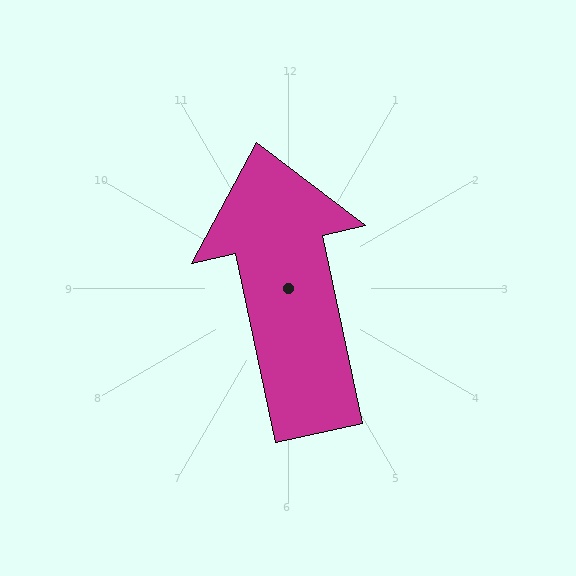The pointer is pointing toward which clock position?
Roughly 12 o'clock.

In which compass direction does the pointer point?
North.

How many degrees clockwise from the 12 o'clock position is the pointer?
Approximately 348 degrees.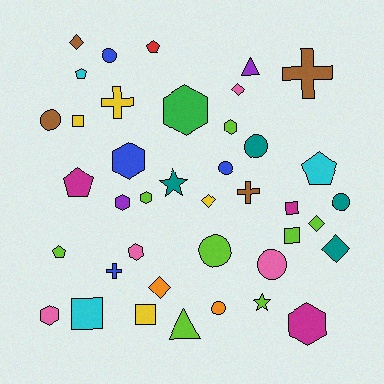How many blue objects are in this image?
There are 4 blue objects.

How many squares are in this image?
There are 5 squares.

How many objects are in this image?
There are 40 objects.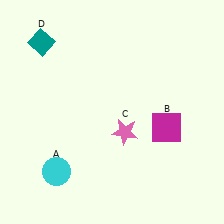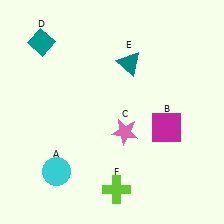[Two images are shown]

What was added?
A teal triangle (E), a lime cross (F) were added in Image 2.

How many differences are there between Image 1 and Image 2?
There are 2 differences between the two images.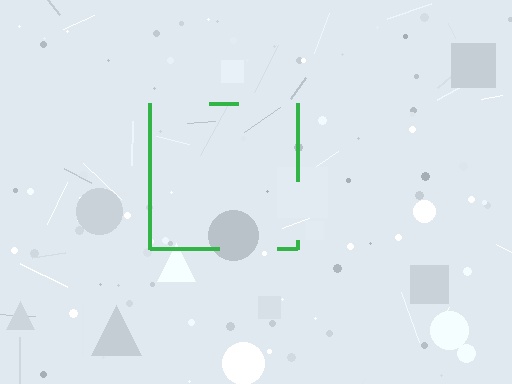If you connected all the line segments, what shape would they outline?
They would outline a square.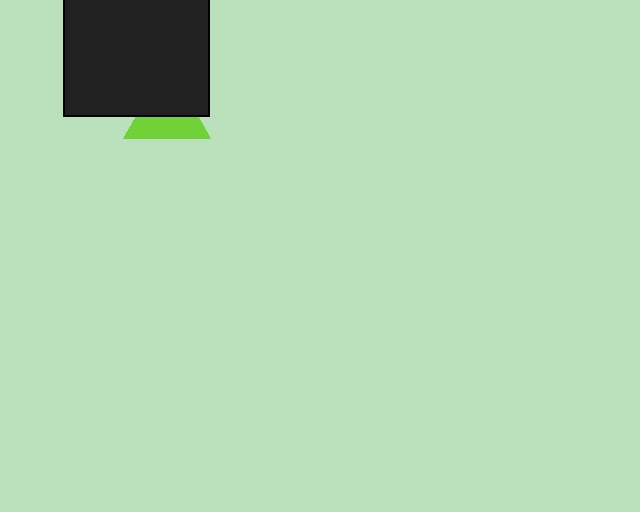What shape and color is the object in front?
The object in front is a black square.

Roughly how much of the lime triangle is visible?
About half of it is visible (roughly 49%).